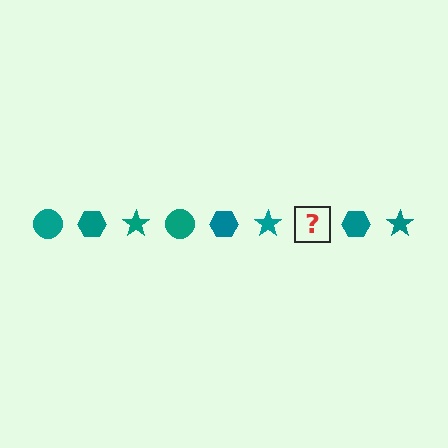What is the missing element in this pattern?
The missing element is a teal circle.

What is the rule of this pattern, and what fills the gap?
The rule is that the pattern cycles through circle, hexagon, star shapes in teal. The gap should be filled with a teal circle.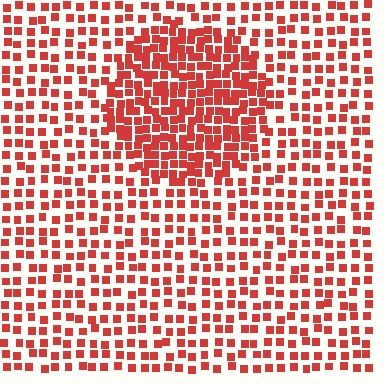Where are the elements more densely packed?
The elements are more densely packed inside the circle boundary.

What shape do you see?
I see a circle.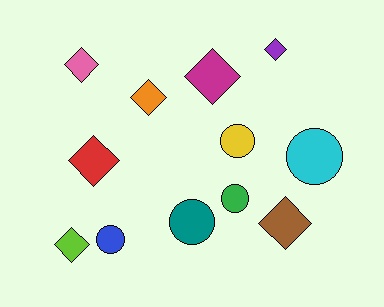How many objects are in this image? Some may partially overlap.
There are 12 objects.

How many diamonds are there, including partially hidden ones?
There are 7 diamonds.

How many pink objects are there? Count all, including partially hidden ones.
There is 1 pink object.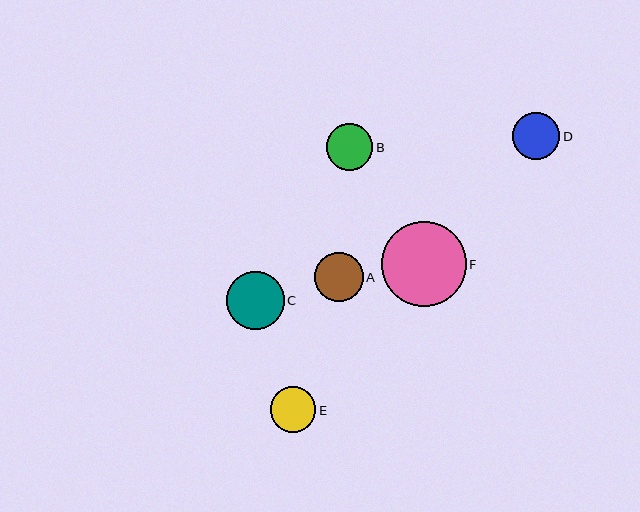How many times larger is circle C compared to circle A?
Circle C is approximately 1.2 times the size of circle A.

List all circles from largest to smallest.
From largest to smallest: F, C, A, D, B, E.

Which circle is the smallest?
Circle E is the smallest with a size of approximately 46 pixels.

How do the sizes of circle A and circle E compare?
Circle A and circle E are approximately the same size.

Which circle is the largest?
Circle F is the largest with a size of approximately 85 pixels.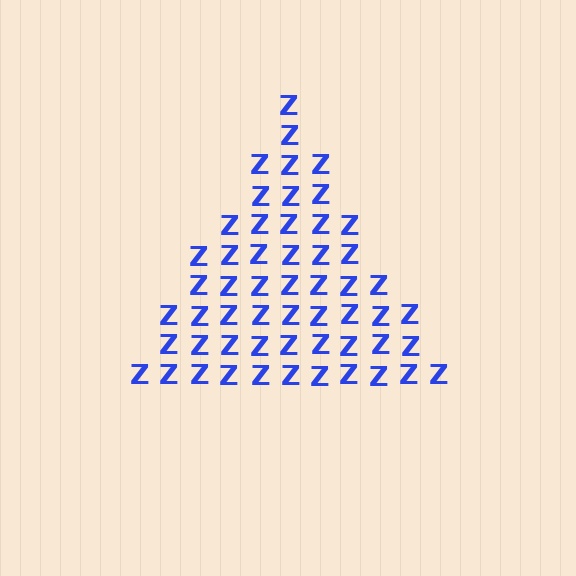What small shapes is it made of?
It is made of small letter Z's.